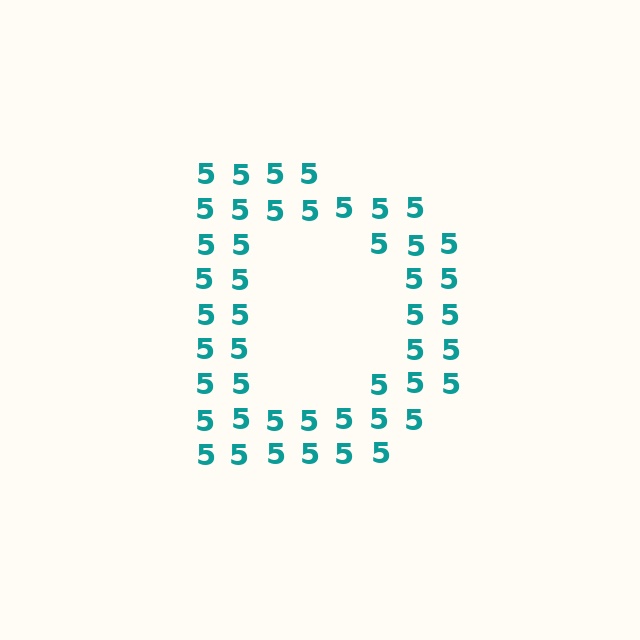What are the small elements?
The small elements are digit 5's.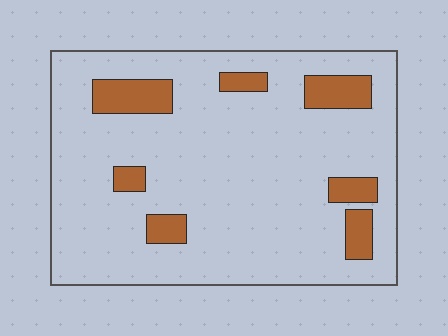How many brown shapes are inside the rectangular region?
7.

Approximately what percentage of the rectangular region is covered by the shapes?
Approximately 15%.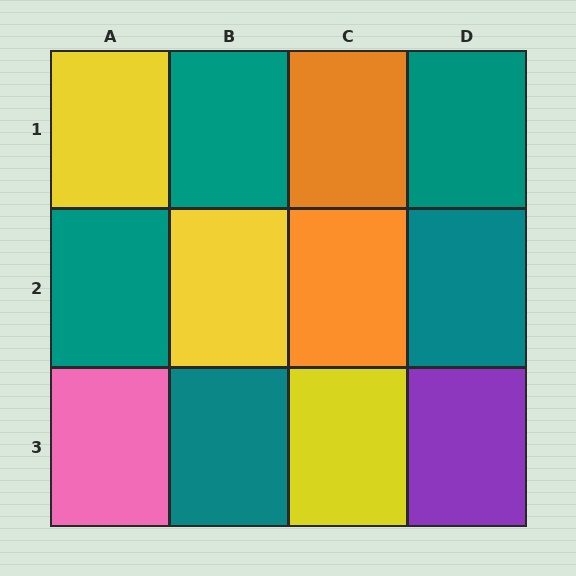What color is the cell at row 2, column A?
Teal.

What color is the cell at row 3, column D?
Purple.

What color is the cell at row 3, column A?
Pink.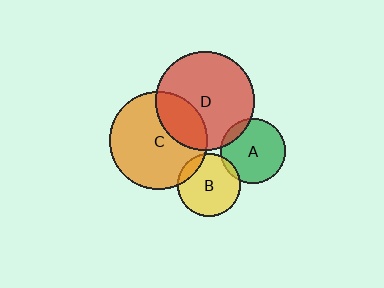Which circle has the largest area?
Circle D (red).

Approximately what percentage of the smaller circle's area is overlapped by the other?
Approximately 25%.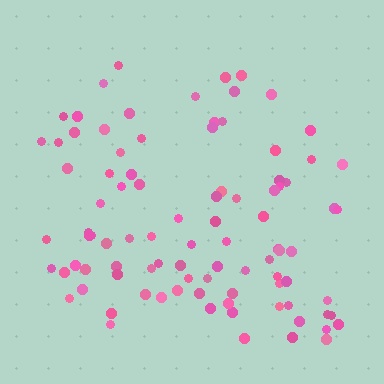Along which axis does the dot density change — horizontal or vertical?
Vertical.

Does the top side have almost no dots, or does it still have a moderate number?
Still a moderate number, just noticeably fewer than the bottom.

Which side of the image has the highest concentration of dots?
The bottom.